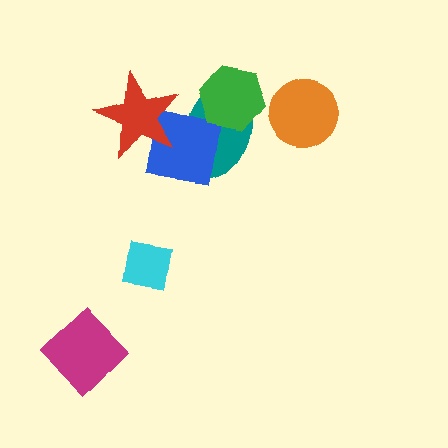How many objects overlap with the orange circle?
0 objects overlap with the orange circle.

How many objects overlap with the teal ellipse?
3 objects overlap with the teal ellipse.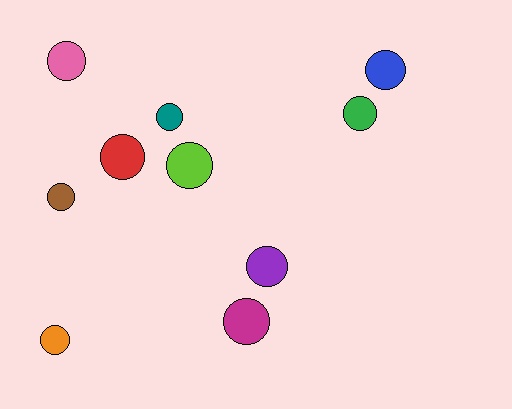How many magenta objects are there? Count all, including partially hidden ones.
There is 1 magenta object.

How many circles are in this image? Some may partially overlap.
There are 10 circles.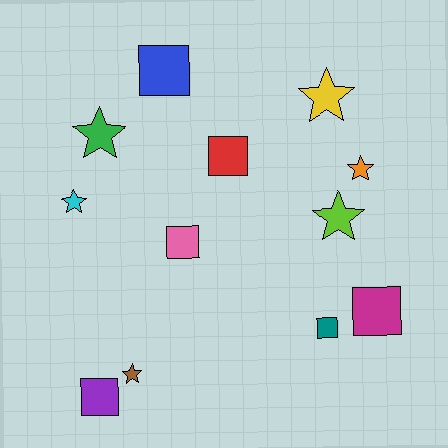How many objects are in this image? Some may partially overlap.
There are 12 objects.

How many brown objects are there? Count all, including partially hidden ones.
There is 1 brown object.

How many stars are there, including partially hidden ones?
There are 6 stars.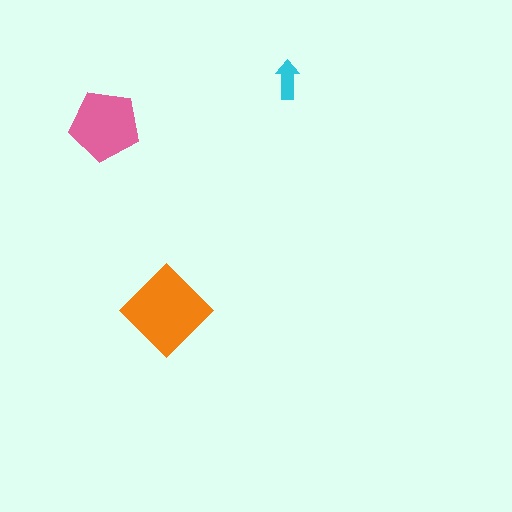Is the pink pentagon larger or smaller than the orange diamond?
Smaller.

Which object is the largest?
The orange diamond.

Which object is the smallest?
The cyan arrow.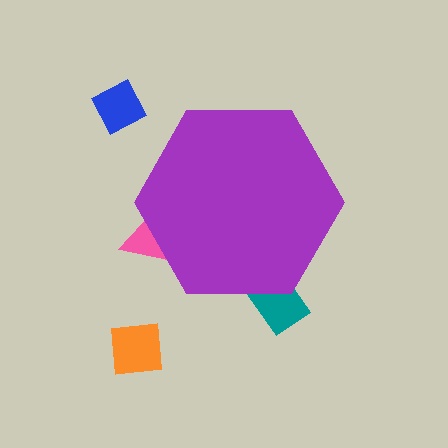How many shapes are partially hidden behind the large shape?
2 shapes are partially hidden.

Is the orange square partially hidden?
No, the orange square is fully visible.